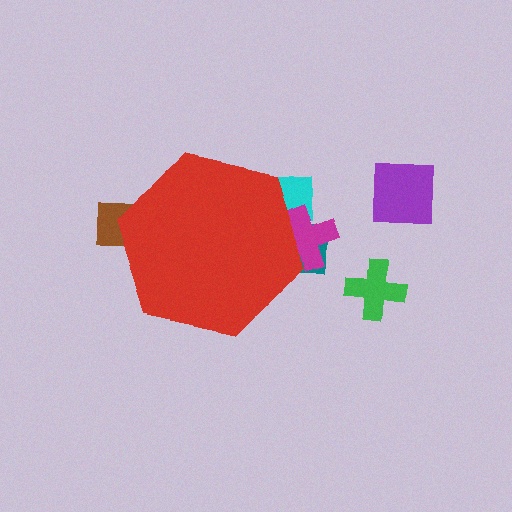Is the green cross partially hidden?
No, the green cross is fully visible.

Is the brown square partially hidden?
Yes, the brown square is partially hidden behind the red hexagon.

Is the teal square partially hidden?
Yes, the teal square is partially hidden behind the red hexagon.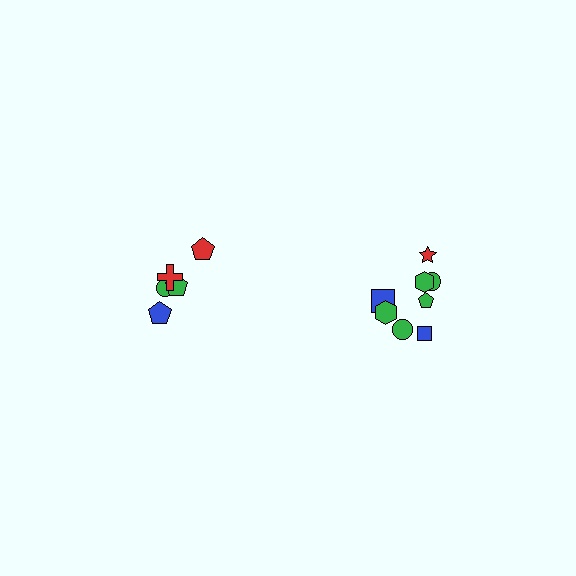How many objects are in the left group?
There are 5 objects.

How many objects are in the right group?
There are 8 objects.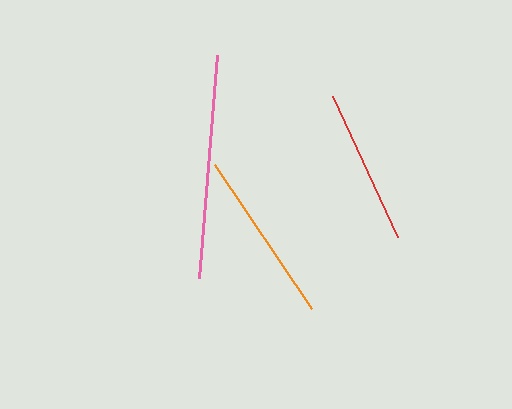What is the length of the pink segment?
The pink segment is approximately 224 pixels long.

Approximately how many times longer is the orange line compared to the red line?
The orange line is approximately 1.1 times the length of the red line.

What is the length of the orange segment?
The orange segment is approximately 173 pixels long.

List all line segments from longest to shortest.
From longest to shortest: pink, orange, red.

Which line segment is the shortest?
The red line is the shortest at approximately 156 pixels.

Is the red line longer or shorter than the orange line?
The orange line is longer than the red line.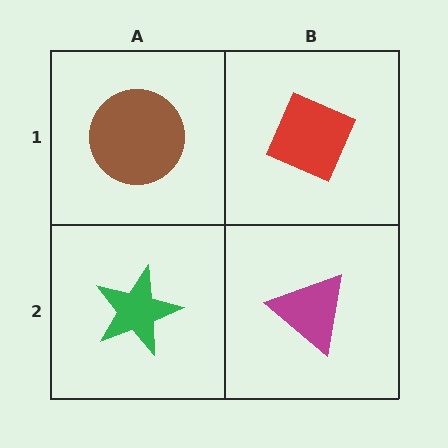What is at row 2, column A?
A green star.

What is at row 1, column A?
A brown circle.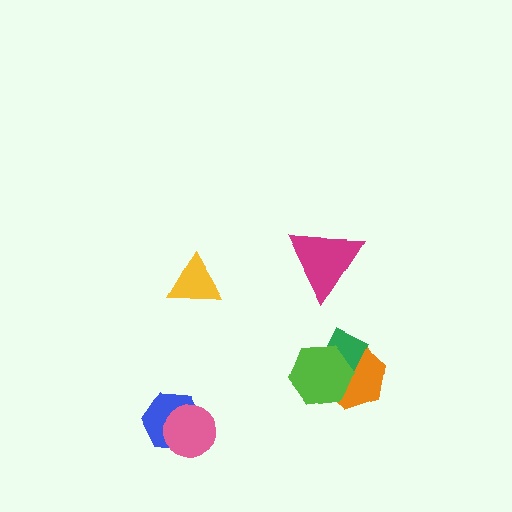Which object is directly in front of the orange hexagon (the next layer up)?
The green diamond is directly in front of the orange hexagon.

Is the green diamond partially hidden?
Yes, it is partially covered by another shape.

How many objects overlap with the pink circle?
1 object overlaps with the pink circle.